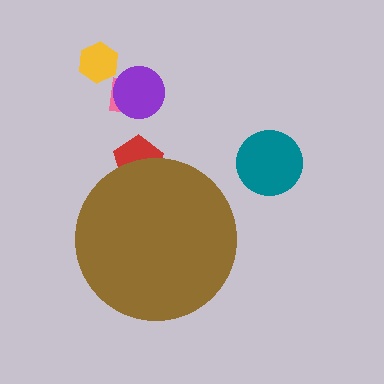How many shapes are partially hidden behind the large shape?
1 shape is partially hidden.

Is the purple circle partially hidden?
No, the purple circle is fully visible.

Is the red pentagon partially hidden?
Yes, the red pentagon is partially hidden behind the brown circle.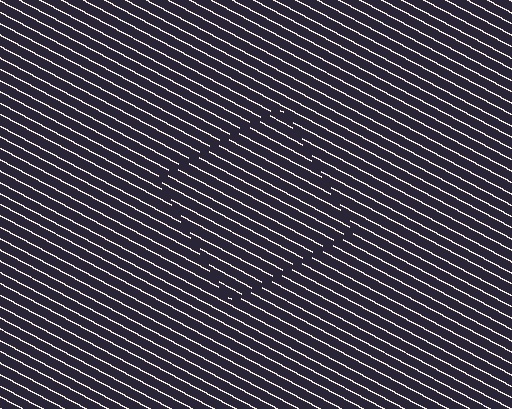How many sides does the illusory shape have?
4 sides — the line-ends trace a square.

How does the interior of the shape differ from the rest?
The interior of the shape contains the same grating, shifted by half a period — the contour is defined by the phase discontinuity where line-ends from the inner and outer gratings abut.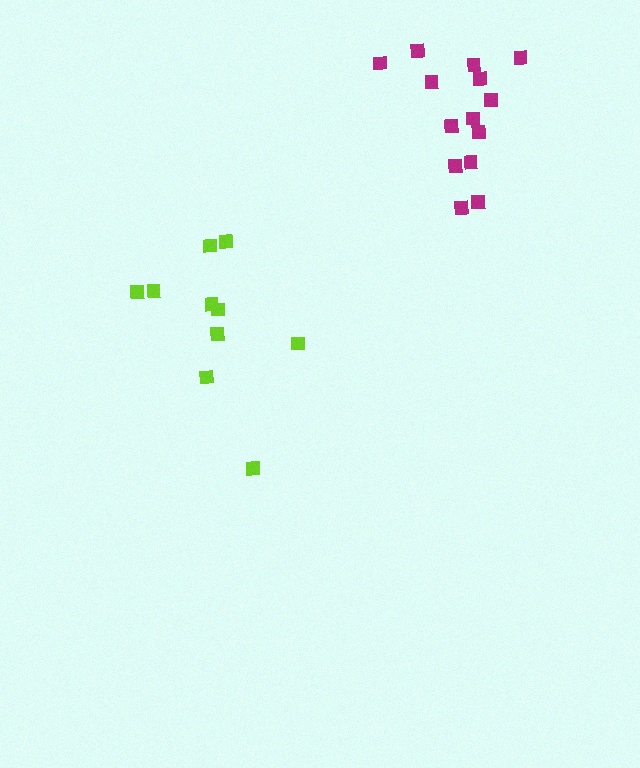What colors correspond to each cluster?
The clusters are colored: lime, magenta.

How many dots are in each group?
Group 1: 10 dots, Group 2: 14 dots (24 total).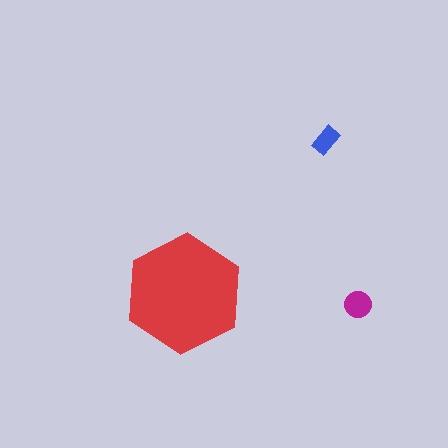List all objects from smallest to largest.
The blue rectangle, the magenta circle, the red hexagon.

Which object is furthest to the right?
The magenta circle is rightmost.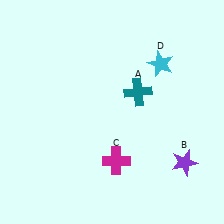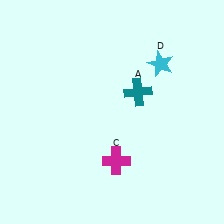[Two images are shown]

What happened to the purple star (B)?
The purple star (B) was removed in Image 2. It was in the bottom-right area of Image 1.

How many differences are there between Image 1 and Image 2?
There is 1 difference between the two images.